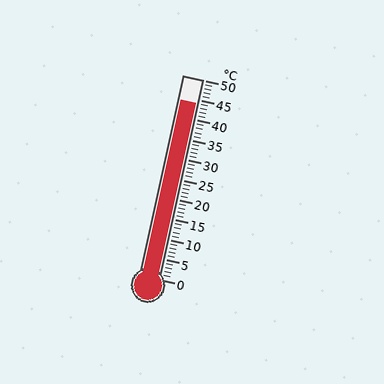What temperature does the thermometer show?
The thermometer shows approximately 44°C.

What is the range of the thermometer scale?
The thermometer scale ranges from 0°C to 50°C.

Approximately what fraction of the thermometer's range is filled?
The thermometer is filled to approximately 90% of its range.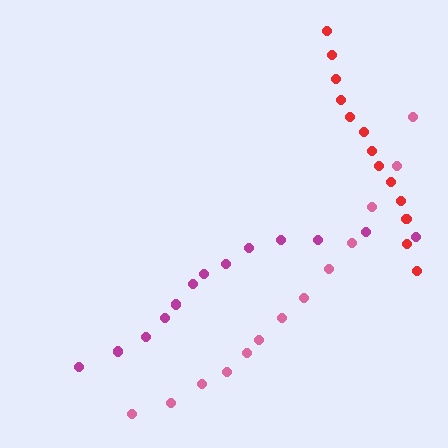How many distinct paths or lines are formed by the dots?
There are 3 distinct paths.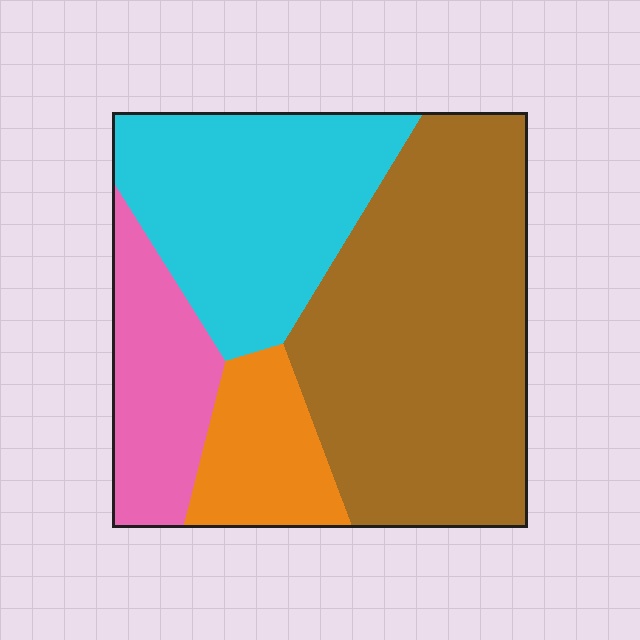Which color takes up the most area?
Brown, at roughly 45%.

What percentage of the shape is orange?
Orange takes up less than a quarter of the shape.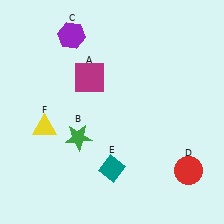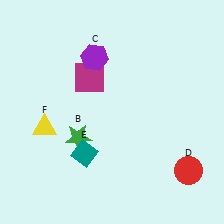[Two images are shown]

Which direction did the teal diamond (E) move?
The teal diamond (E) moved left.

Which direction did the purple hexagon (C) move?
The purple hexagon (C) moved right.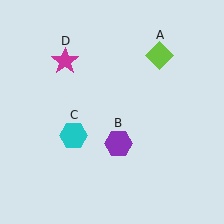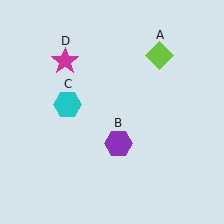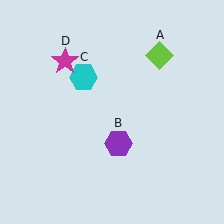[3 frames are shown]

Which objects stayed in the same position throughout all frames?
Lime diamond (object A) and purple hexagon (object B) and magenta star (object D) remained stationary.